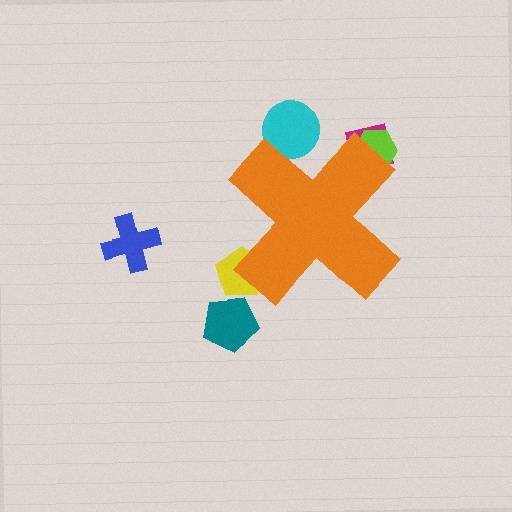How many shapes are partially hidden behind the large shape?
4 shapes are partially hidden.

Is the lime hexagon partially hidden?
Yes, the lime hexagon is partially hidden behind the orange cross.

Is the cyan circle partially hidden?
Yes, the cyan circle is partially hidden behind the orange cross.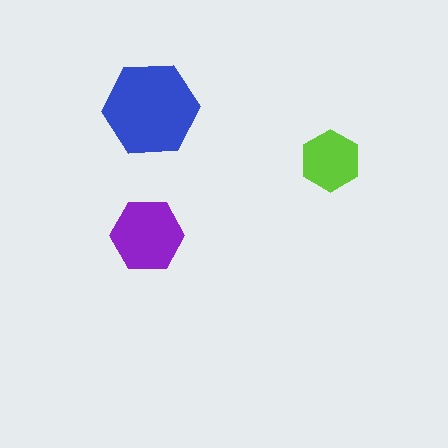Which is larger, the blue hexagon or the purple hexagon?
The blue one.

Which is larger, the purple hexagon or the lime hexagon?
The purple one.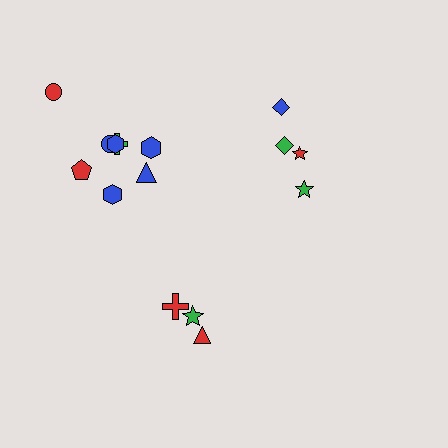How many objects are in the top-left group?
There are 8 objects.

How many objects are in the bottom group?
There are 3 objects.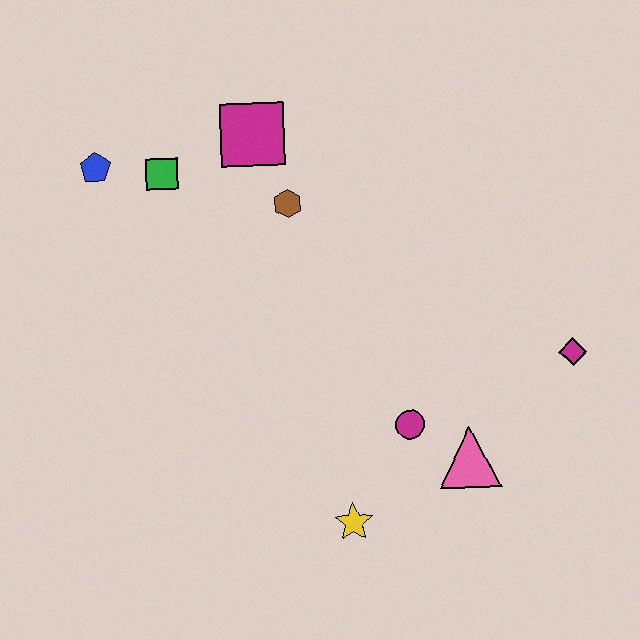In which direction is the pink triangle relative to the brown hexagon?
The pink triangle is below the brown hexagon.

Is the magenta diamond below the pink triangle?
No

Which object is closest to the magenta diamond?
The pink triangle is closest to the magenta diamond.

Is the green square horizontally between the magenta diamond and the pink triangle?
No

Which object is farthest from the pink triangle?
The blue pentagon is farthest from the pink triangle.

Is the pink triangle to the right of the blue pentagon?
Yes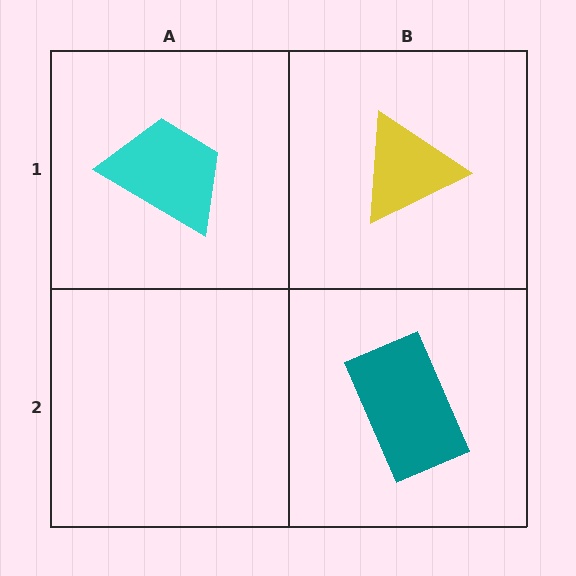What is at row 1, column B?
A yellow triangle.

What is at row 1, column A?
A cyan trapezoid.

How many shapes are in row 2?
1 shape.